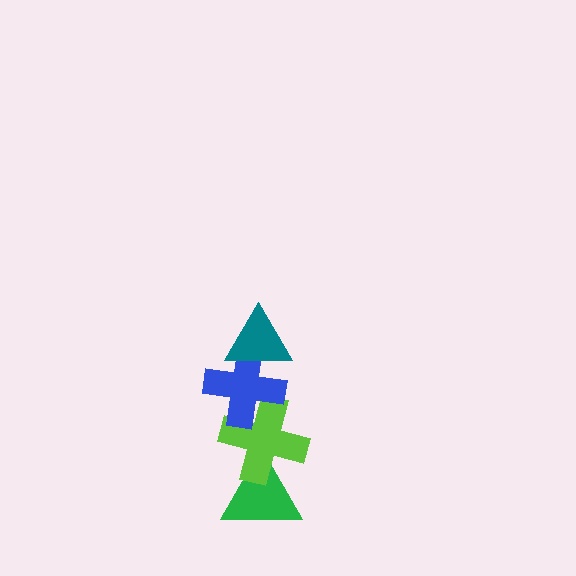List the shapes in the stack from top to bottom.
From top to bottom: the teal triangle, the blue cross, the lime cross, the green triangle.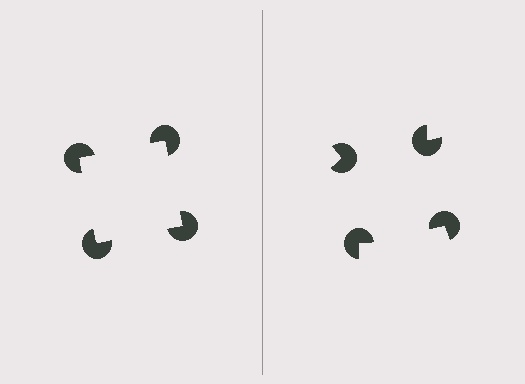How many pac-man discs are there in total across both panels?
8 — 4 on each side.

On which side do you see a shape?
An illusory square appears on the left side. On the right side the wedge cuts are rotated, so no coherent shape forms.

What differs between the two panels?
The pac-man discs are positioned identically on both sides; only the wedge orientations differ. On the left they align to a square; on the right they are misaligned.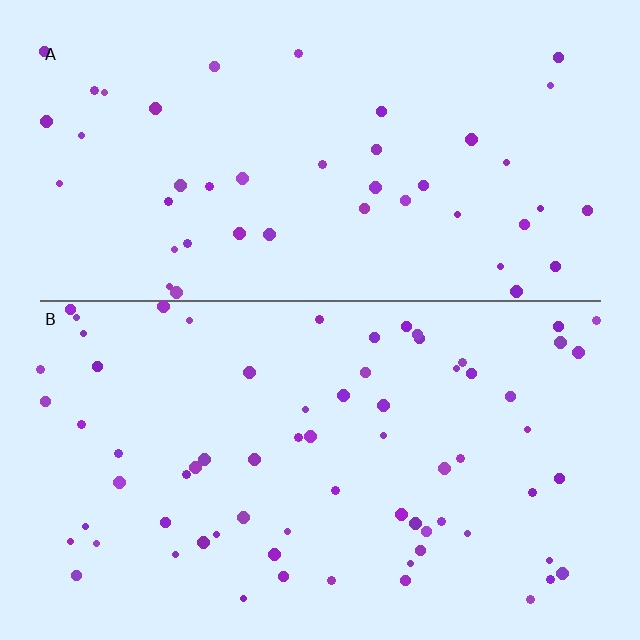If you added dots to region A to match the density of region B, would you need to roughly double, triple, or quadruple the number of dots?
Approximately double.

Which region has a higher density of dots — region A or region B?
B (the bottom).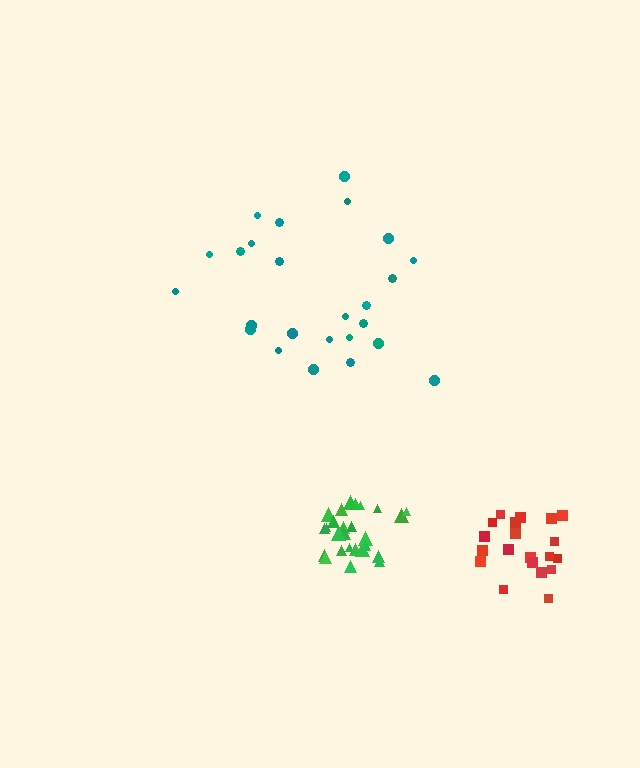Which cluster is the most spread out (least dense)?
Teal.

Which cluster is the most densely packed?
Green.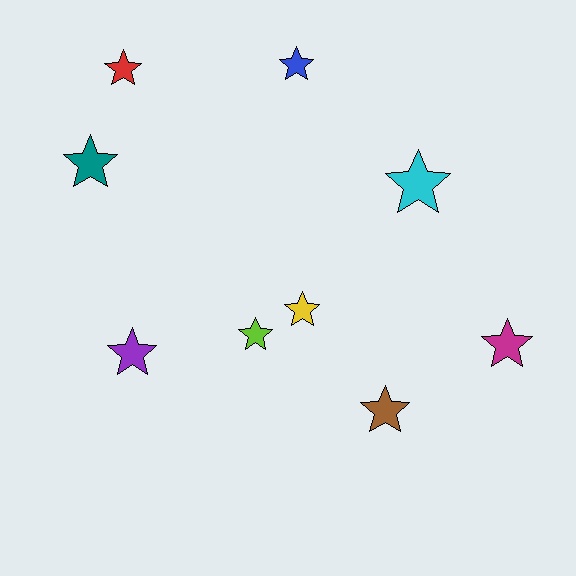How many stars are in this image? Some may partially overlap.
There are 9 stars.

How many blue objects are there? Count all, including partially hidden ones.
There is 1 blue object.